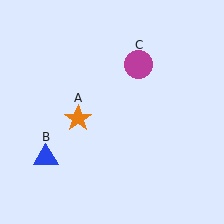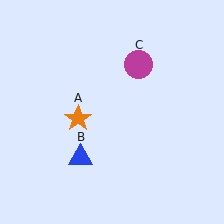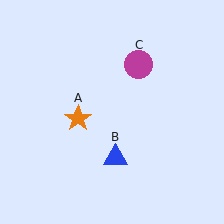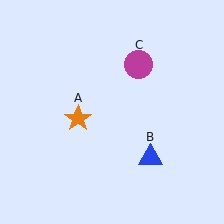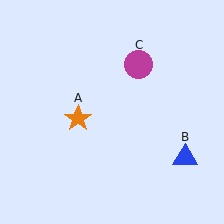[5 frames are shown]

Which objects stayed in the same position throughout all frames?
Orange star (object A) and magenta circle (object C) remained stationary.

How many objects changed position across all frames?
1 object changed position: blue triangle (object B).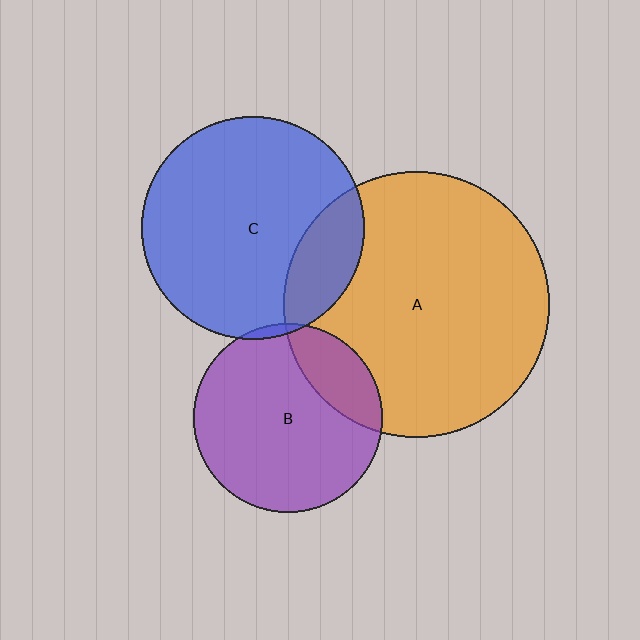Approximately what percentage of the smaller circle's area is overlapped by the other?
Approximately 20%.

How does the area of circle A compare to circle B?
Approximately 2.0 times.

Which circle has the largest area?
Circle A (orange).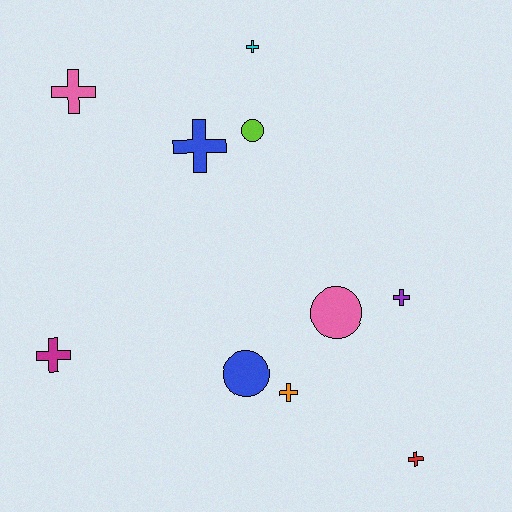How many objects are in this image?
There are 10 objects.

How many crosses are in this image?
There are 7 crosses.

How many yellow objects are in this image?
There are no yellow objects.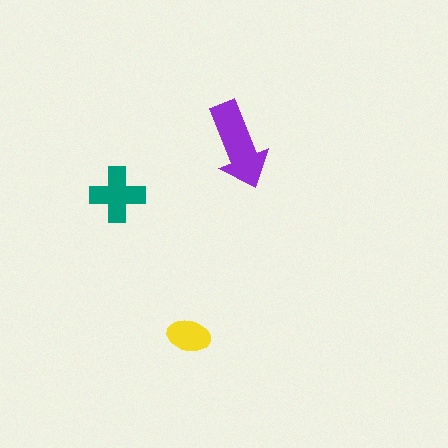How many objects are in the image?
There are 3 objects in the image.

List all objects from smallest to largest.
The yellow ellipse, the teal cross, the purple arrow.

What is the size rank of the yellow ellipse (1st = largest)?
3rd.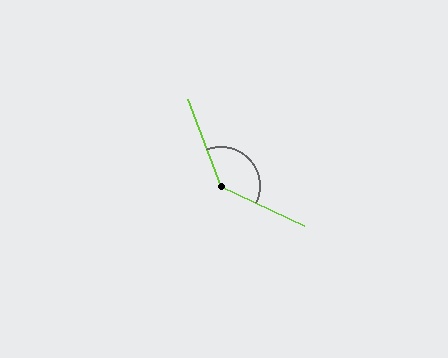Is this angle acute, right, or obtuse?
It is obtuse.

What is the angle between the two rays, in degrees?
Approximately 136 degrees.